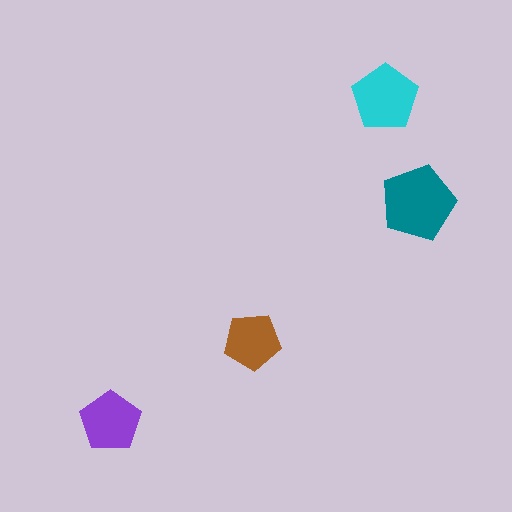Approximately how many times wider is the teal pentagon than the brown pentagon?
About 1.5 times wider.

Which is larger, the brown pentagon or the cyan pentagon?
The cyan one.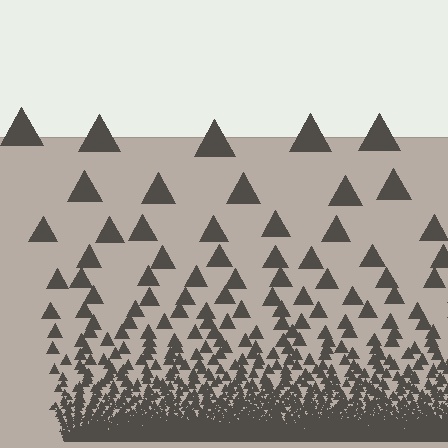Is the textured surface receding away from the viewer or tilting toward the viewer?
The surface appears to tilt toward the viewer. Texture elements get larger and sparser toward the top.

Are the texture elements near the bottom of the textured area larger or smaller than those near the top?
Smaller. The gradient is inverted — elements near the bottom are smaller and denser.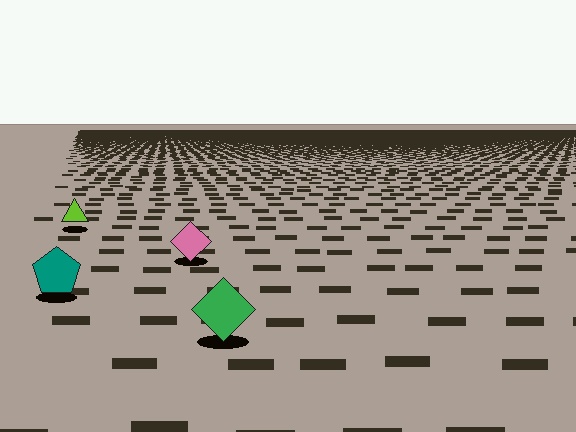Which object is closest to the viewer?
The green diamond is closest. The texture marks near it are larger and more spread out.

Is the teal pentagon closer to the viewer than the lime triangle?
Yes. The teal pentagon is closer — you can tell from the texture gradient: the ground texture is coarser near it.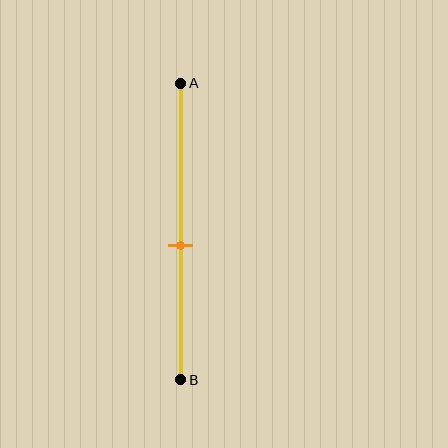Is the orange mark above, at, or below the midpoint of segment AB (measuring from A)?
The orange mark is below the midpoint of segment AB.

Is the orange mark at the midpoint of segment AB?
No, the mark is at about 55% from A, not at the 50% midpoint.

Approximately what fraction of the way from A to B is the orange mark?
The orange mark is approximately 55% of the way from A to B.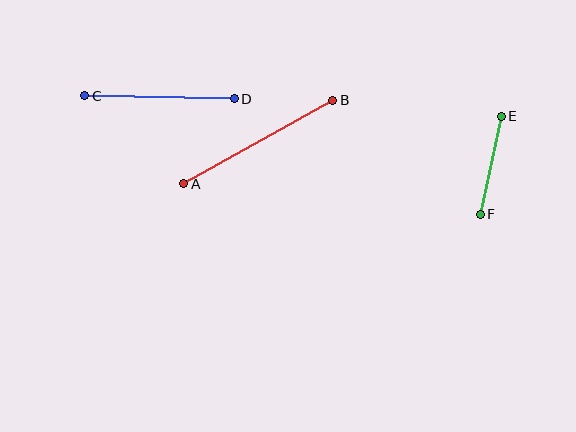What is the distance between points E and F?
The distance is approximately 100 pixels.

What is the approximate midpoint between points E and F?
The midpoint is at approximately (491, 165) pixels.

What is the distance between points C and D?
The distance is approximately 150 pixels.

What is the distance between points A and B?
The distance is approximately 171 pixels.